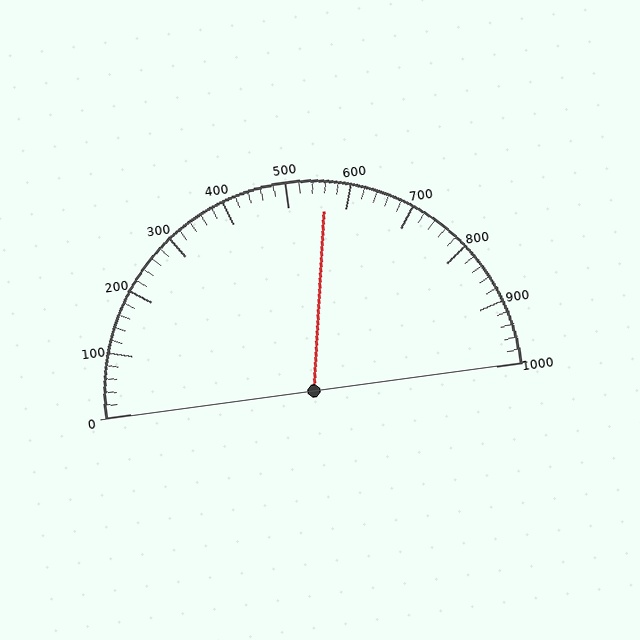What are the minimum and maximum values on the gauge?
The gauge ranges from 0 to 1000.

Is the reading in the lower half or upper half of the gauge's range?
The reading is in the upper half of the range (0 to 1000).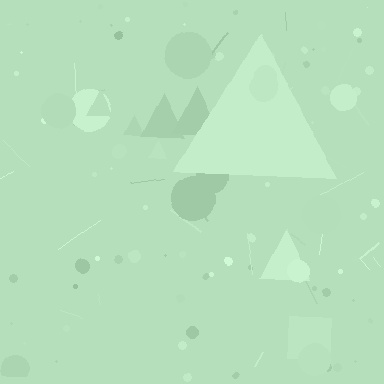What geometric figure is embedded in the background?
A triangle is embedded in the background.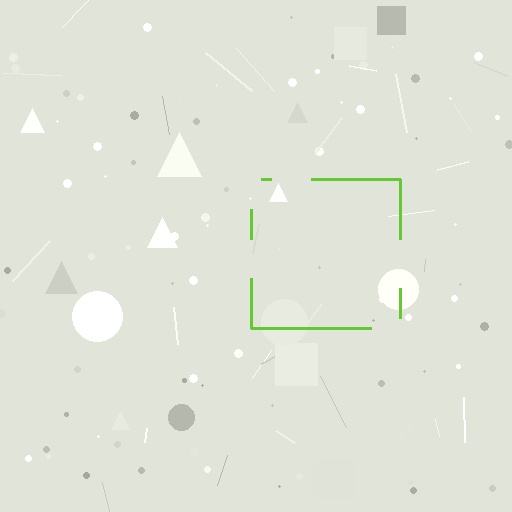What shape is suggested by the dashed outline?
The dashed outline suggests a square.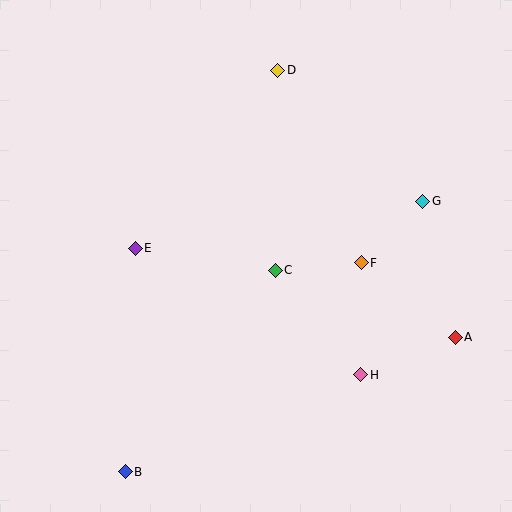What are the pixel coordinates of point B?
Point B is at (125, 472).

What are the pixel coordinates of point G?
Point G is at (423, 201).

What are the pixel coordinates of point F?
Point F is at (361, 263).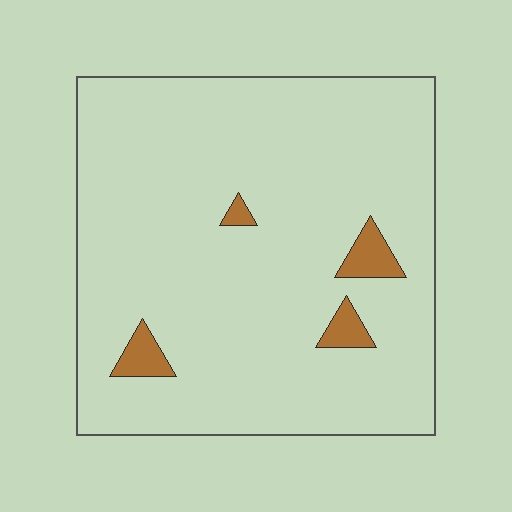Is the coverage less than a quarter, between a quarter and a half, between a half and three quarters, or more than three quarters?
Less than a quarter.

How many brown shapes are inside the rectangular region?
4.